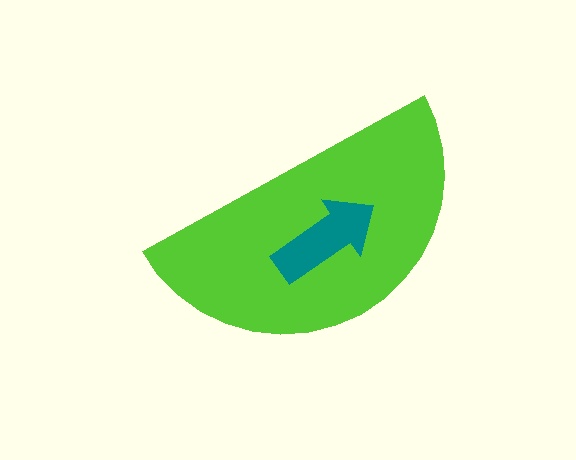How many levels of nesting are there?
2.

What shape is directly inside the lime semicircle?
The teal arrow.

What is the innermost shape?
The teal arrow.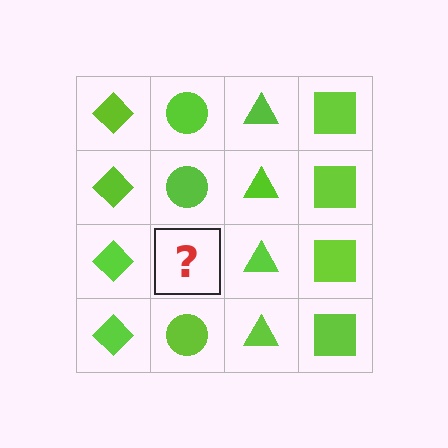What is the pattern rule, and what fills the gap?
The rule is that each column has a consistent shape. The gap should be filled with a lime circle.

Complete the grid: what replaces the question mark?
The question mark should be replaced with a lime circle.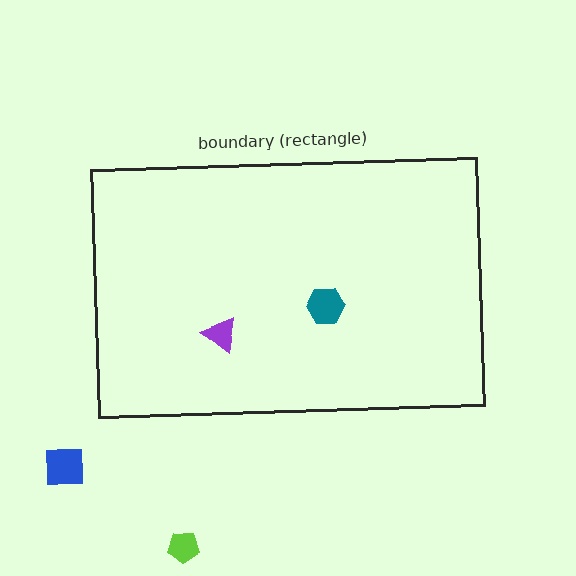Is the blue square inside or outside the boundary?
Outside.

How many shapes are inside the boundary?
2 inside, 2 outside.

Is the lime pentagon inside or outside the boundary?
Outside.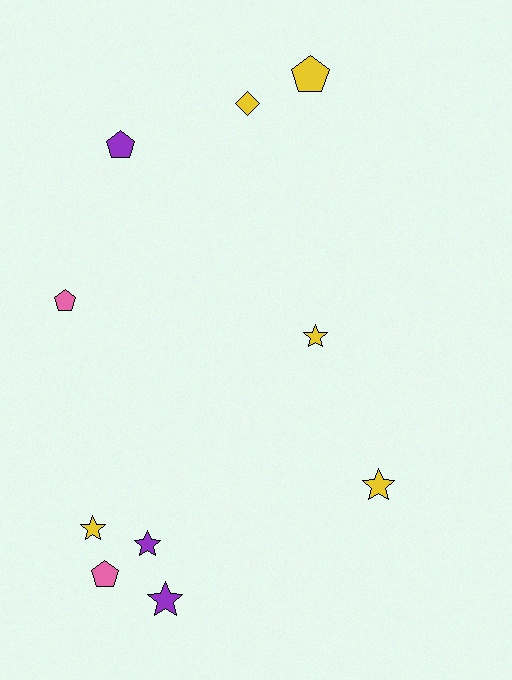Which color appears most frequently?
Yellow, with 5 objects.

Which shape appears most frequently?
Star, with 5 objects.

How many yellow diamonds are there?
There is 1 yellow diamond.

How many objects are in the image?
There are 10 objects.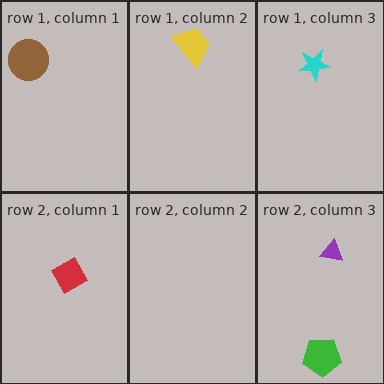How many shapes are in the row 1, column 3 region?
1.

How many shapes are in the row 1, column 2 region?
1.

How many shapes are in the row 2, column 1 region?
1.